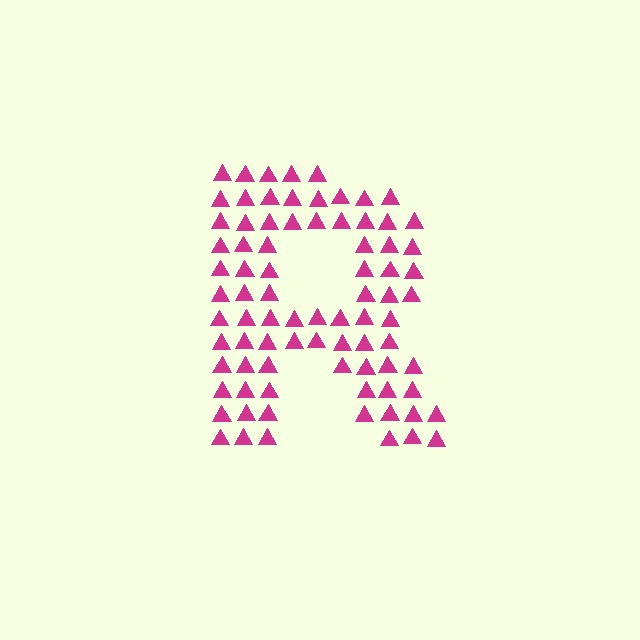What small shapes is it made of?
It is made of small triangles.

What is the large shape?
The large shape is the letter R.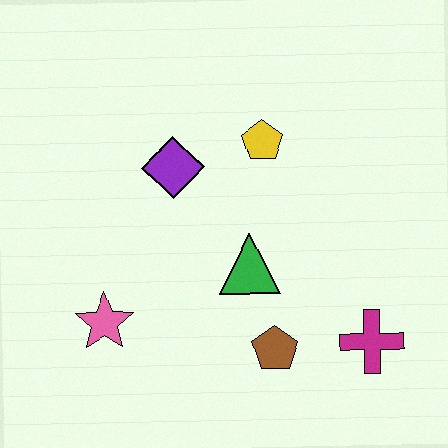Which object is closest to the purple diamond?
The yellow pentagon is closest to the purple diamond.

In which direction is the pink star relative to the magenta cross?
The pink star is to the left of the magenta cross.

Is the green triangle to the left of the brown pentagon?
Yes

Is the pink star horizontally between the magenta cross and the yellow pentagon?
No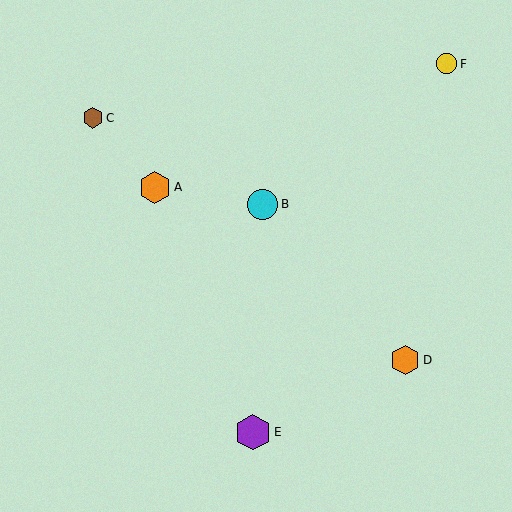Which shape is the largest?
The purple hexagon (labeled E) is the largest.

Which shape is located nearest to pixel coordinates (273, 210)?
The cyan circle (labeled B) at (262, 204) is nearest to that location.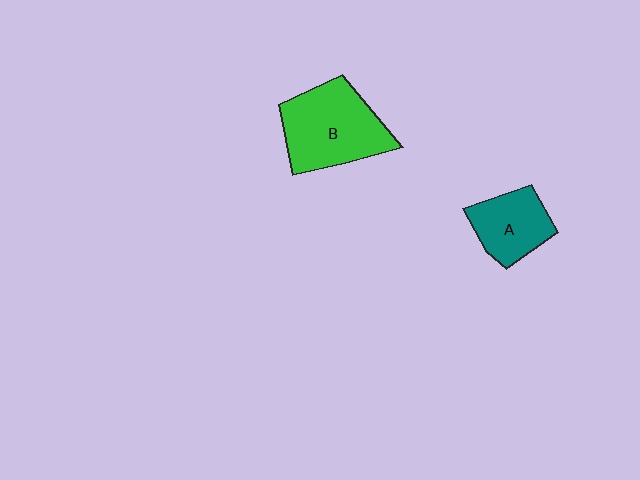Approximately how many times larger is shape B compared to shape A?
Approximately 1.6 times.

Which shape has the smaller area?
Shape A (teal).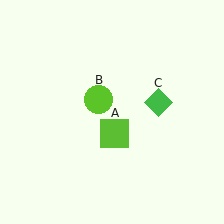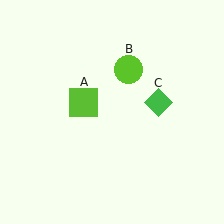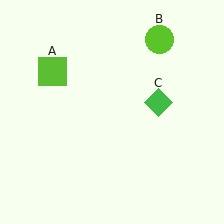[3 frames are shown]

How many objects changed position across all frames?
2 objects changed position: lime square (object A), lime circle (object B).